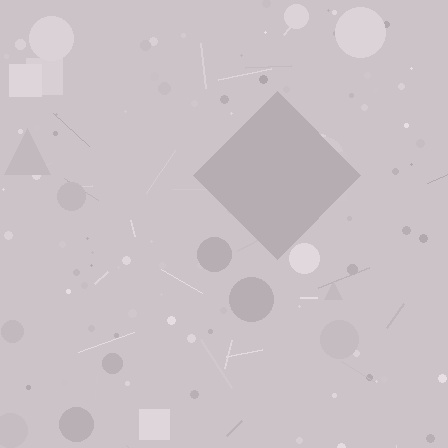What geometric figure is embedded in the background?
A diamond is embedded in the background.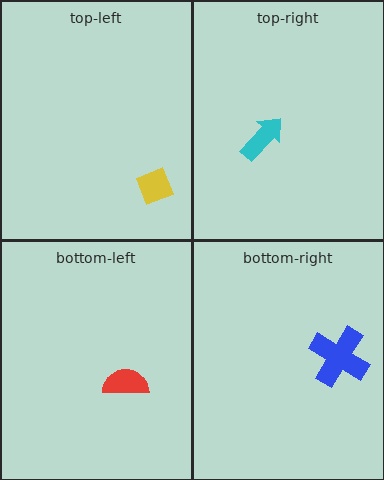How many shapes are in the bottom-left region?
1.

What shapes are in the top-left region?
The yellow diamond.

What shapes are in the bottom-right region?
The blue cross.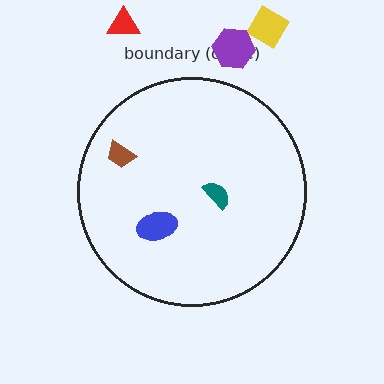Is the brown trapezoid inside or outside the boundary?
Inside.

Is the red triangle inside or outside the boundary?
Outside.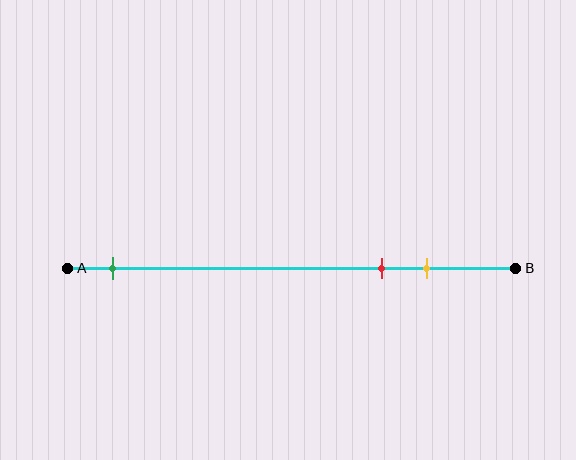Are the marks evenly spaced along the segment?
No, the marks are not evenly spaced.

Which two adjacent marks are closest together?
The red and yellow marks are the closest adjacent pair.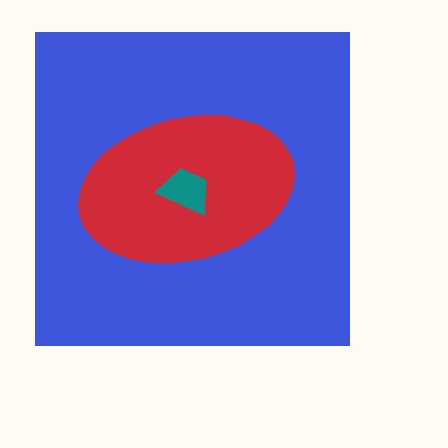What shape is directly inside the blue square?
The red ellipse.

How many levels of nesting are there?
3.